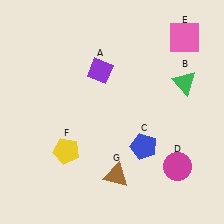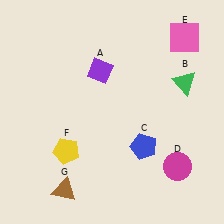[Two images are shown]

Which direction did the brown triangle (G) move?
The brown triangle (G) moved left.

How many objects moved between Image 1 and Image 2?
1 object moved between the two images.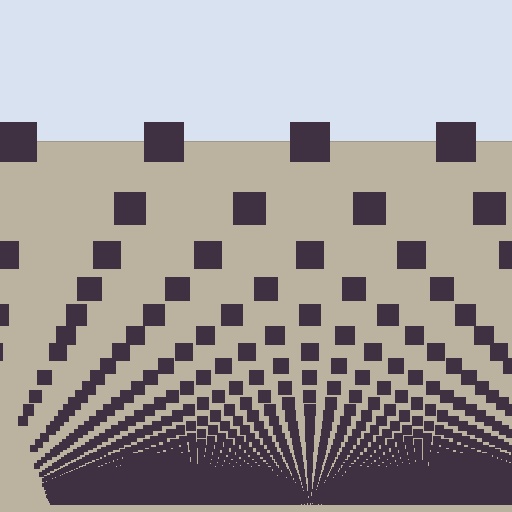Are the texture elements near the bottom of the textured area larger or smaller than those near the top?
Smaller. The gradient is inverted — elements near the bottom are smaller and denser.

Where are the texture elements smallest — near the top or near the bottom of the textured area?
Near the bottom.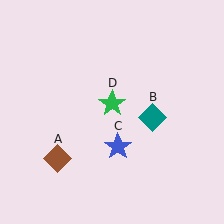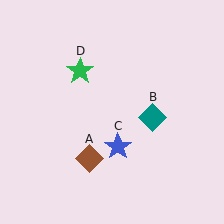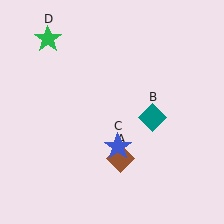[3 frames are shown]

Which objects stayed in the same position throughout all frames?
Teal diamond (object B) and blue star (object C) remained stationary.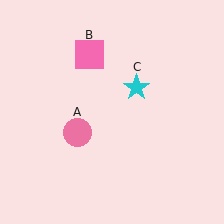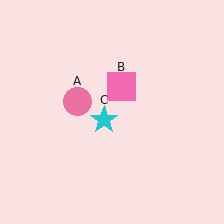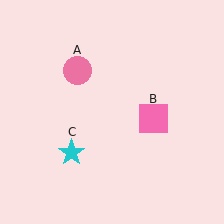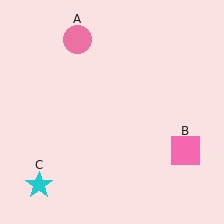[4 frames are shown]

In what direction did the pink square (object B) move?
The pink square (object B) moved down and to the right.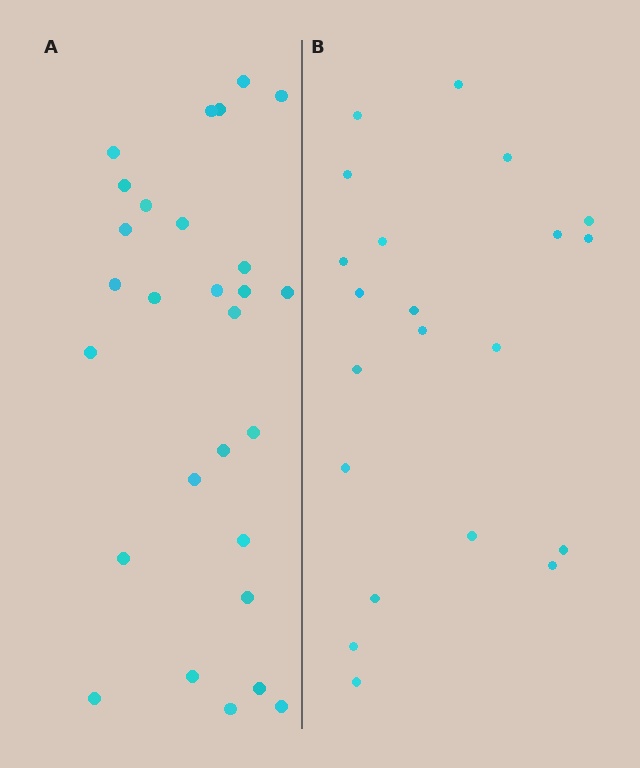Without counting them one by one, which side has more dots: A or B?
Region A (the left region) has more dots.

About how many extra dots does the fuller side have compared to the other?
Region A has roughly 8 or so more dots than region B.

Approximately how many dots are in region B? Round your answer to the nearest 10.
About 20 dots. (The exact count is 21, which rounds to 20.)